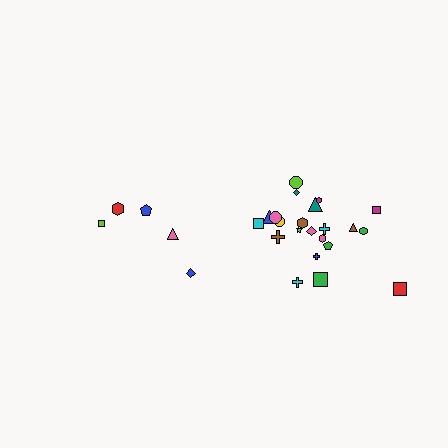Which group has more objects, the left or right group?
The right group.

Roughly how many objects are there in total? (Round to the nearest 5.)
Roughly 25 objects in total.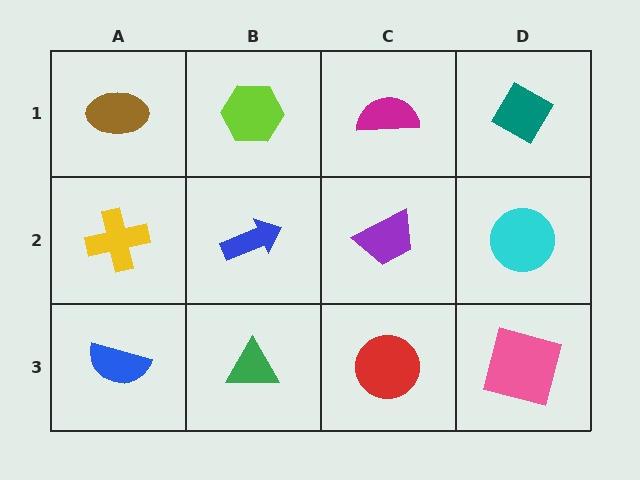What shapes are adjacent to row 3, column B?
A blue arrow (row 2, column B), a blue semicircle (row 3, column A), a red circle (row 3, column C).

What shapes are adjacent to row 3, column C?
A purple trapezoid (row 2, column C), a green triangle (row 3, column B), a pink square (row 3, column D).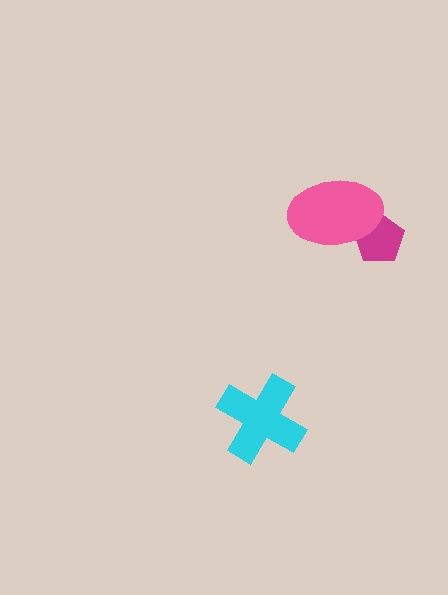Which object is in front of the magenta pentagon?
The pink ellipse is in front of the magenta pentagon.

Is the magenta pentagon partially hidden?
Yes, it is partially covered by another shape.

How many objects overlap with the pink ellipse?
1 object overlaps with the pink ellipse.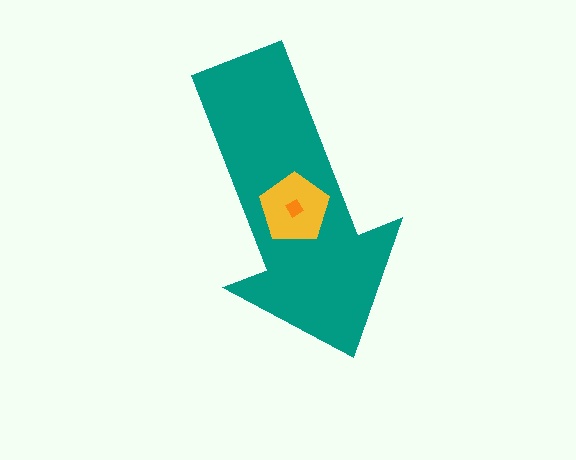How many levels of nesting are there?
3.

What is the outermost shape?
The teal arrow.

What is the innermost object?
The orange diamond.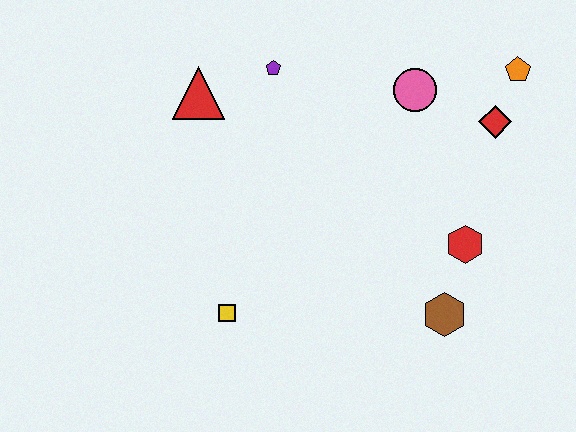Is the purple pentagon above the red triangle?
Yes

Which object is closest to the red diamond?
The orange pentagon is closest to the red diamond.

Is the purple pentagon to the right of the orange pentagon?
No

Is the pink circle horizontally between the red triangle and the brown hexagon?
Yes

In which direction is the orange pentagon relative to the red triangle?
The orange pentagon is to the right of the red triangle.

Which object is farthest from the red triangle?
The brown hexagon is farthest from the red triangle.